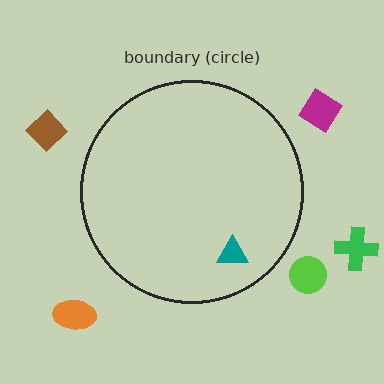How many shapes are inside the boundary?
1 inside, 5 outside.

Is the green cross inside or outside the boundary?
Outside.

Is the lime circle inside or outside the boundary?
Outside.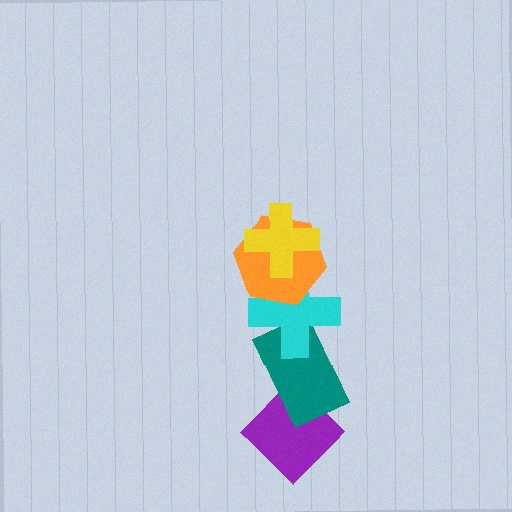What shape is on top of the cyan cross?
The orange hexagon is on top of the cyan cross.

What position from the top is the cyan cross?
The cyan cross is 3rd from the top.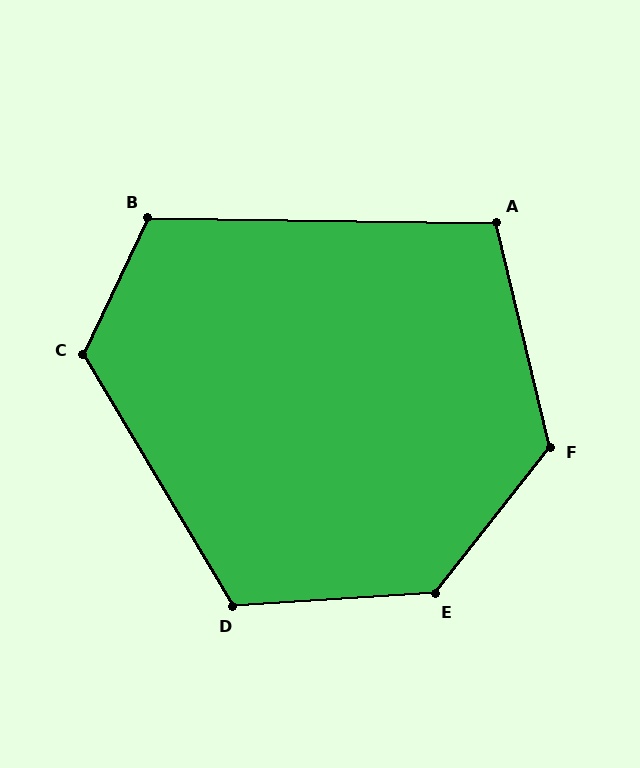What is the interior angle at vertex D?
Approximately 117 degrees (obtuse).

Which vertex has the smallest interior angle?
A, at approximately 104 degrees.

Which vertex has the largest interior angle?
E, at approximately 132 degrees.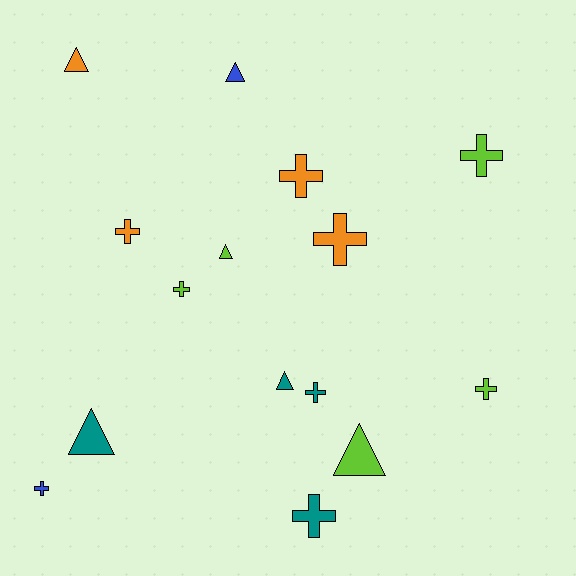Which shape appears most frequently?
Cross, with 9 objects.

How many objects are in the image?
There are 15 objects.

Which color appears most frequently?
Lime, with 5 objects.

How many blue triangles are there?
There is 1 blue triangle.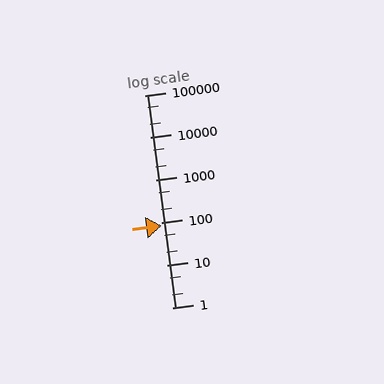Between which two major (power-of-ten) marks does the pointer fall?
The pointer is between 10 and 100.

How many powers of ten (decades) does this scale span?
The scale spans 5 decades, from 1 to 100000.